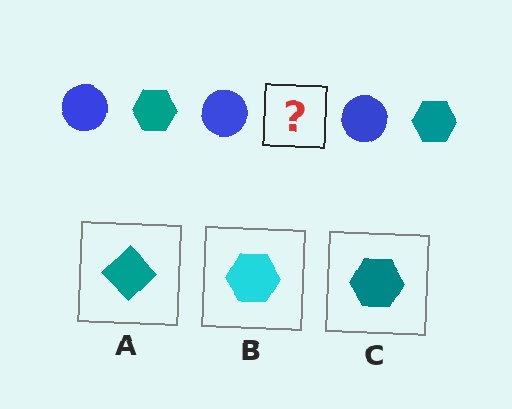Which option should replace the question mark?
Option C.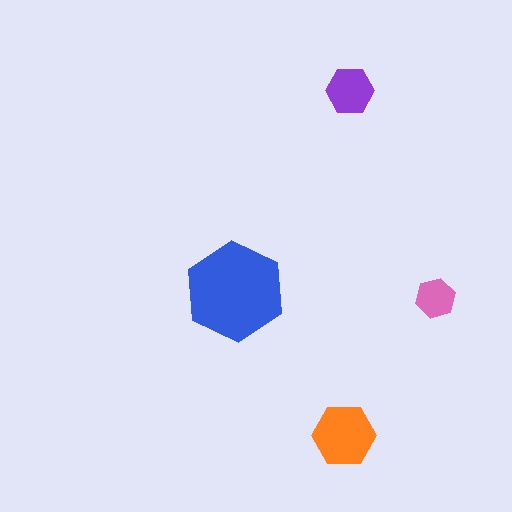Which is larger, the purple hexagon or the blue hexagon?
The blue one.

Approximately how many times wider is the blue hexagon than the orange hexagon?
About 1.5 times wider.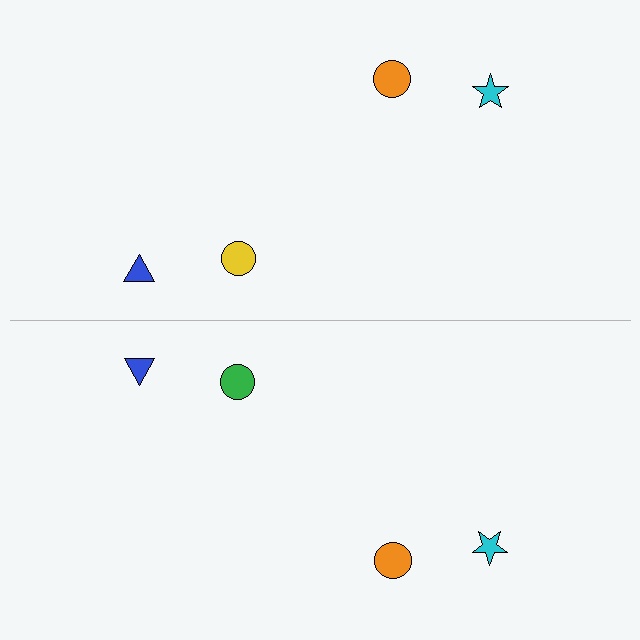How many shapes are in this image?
There are 8 shapes in this image.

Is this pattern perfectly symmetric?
No, the pattern is not perfectly symmetric. The green circle on the bottom side breaks the symmetry — its mirror counterpart is yellow.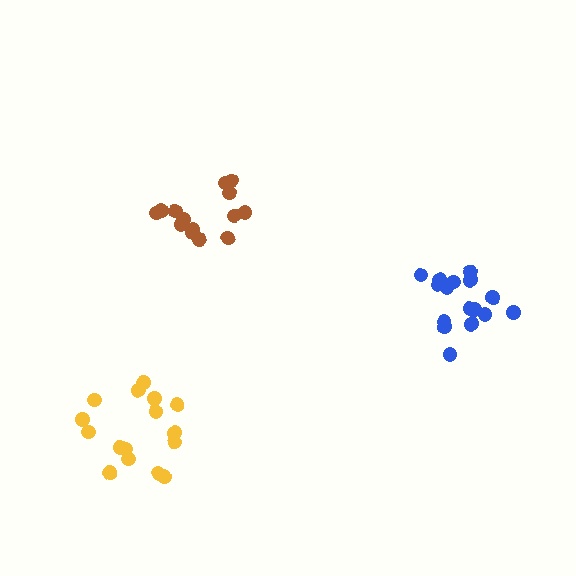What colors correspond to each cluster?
The clusters are colored: yellow, blue, brown.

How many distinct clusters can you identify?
There are 3 distinct clusters.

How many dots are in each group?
Group 1: 16 dots, Group 2: 16 dots, Group 3: 14 dots (46 total).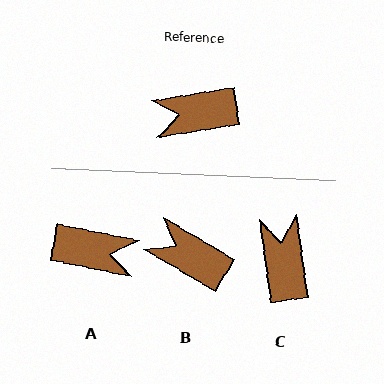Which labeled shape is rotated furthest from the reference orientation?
A, about 160 degrees away.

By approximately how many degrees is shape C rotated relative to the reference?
Approximately 91 degrees clockwise.